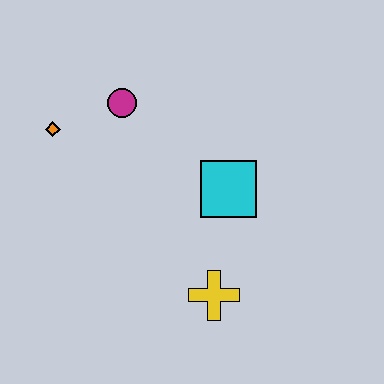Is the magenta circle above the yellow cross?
Yes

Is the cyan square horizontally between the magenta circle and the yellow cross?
No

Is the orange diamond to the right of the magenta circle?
No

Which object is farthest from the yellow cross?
The orange diamond is farthest from the yellow cross.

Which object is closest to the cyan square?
The yellow cross is closest to the cyan square.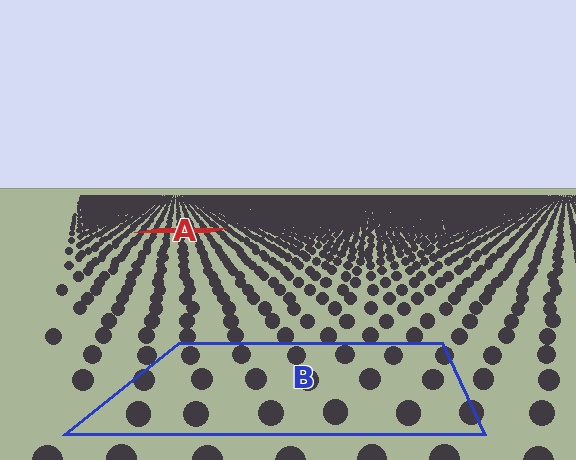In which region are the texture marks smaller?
The texture marks are smaller in region A, because it is farther away.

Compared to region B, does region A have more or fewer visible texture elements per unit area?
Region A has more texture elements per unit area — they are packed more densely because it is farther away.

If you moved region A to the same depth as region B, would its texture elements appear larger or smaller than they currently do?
They would appear larger. At a closer depth, the same texture elements are projected at a bigger on-screen size.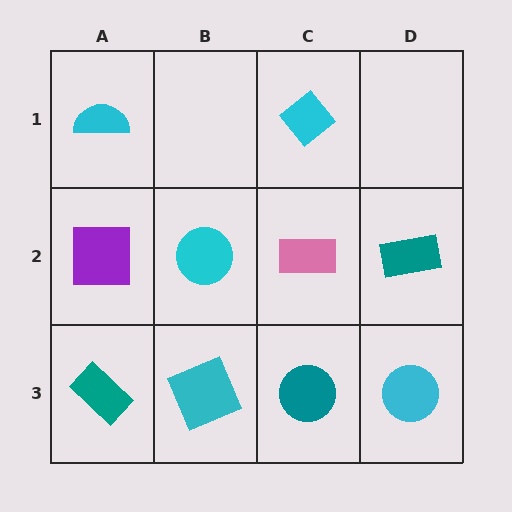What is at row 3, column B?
A cyan square.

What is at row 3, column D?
A cyan circle.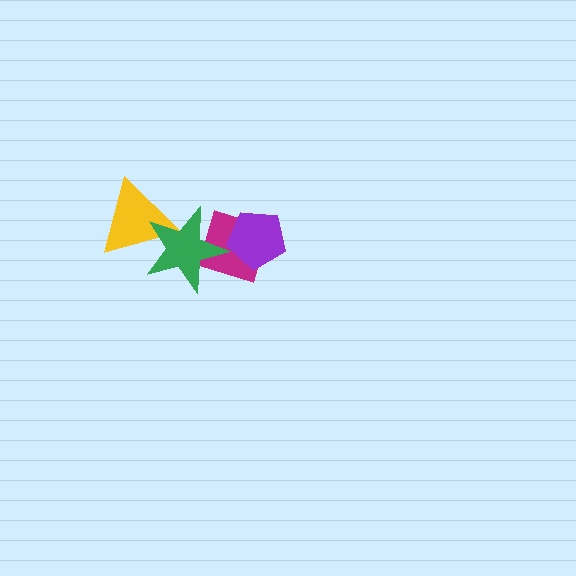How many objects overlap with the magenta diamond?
2 objects overlap with the magenta diamond.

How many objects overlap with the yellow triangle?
1 object overlaps with the yellow triangle.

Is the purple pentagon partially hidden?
No, no other shape covers it.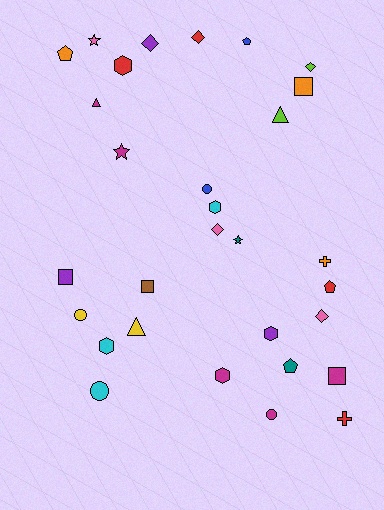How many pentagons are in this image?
There are 4 pentagons.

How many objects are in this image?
There are 30 objects.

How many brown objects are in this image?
There is 1 brown object.